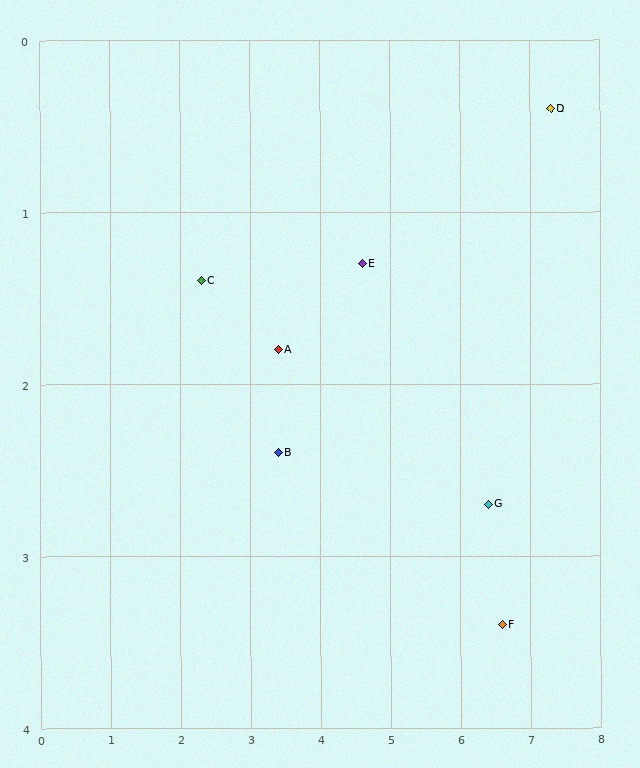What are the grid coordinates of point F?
Point F is at approximately (6.6, 3.4).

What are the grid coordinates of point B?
Point B is at approximately (3.4, 2.4).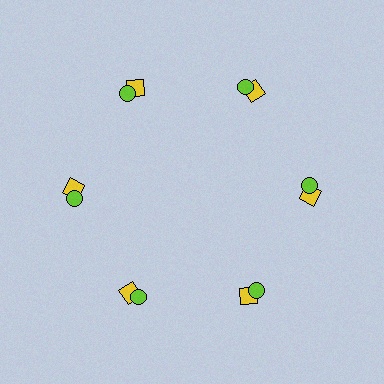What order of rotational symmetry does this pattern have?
This pattern has 6-fold rotational symmetry.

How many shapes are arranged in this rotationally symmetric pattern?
There are 12 shapes, arranged in 6 groups of 2.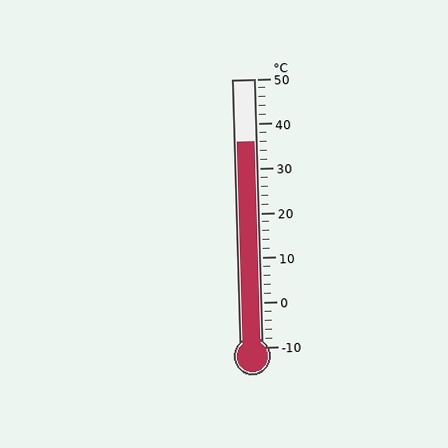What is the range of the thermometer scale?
The thermometer scale ranges from -10°C to 50°C.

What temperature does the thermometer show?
The thermometer shows approximately 36°C.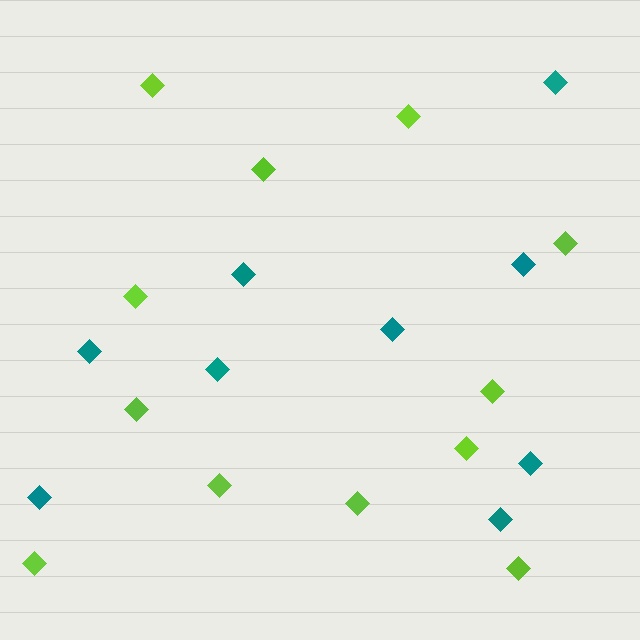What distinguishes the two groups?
There are 2 groups: one group of lime diamonds (12) and one group of teal diamonds (9).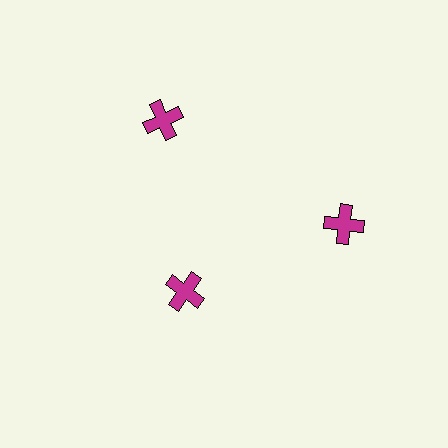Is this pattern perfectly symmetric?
No. The 3 magenta crosses are arranged in a ring, but one element near the 7 o'clock position is pulled inward toward the center, breaking the 3-fold rotational symmetry.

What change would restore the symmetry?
The symmetry would be restored by moving it outward, back onto the ring so that all 3 crosses sit at equal angles and equal distance from the center.